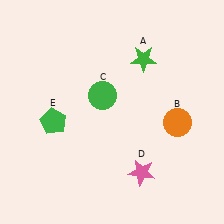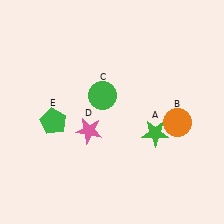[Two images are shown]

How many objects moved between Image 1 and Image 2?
2 objects moved between the two images.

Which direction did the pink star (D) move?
The pink star (D) moved left.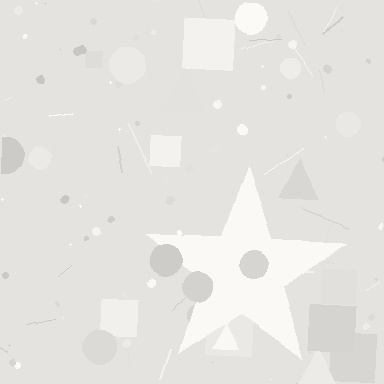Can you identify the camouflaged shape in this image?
The camouflaged shape is a star.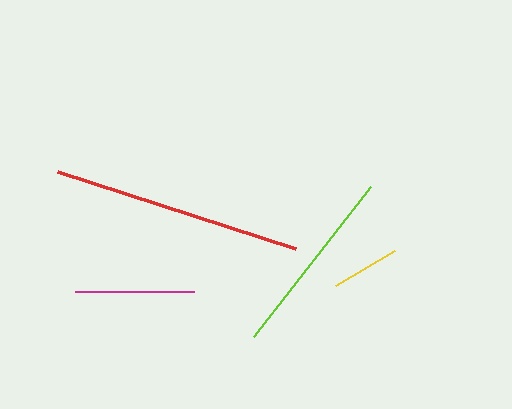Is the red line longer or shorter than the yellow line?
The red line is longer than the yellow line.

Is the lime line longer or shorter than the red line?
The red line is longer than the lime line.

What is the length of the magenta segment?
The magenta segment is approximately 119 pixels long.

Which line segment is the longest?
The red line is the longest at approximately 250 pixels.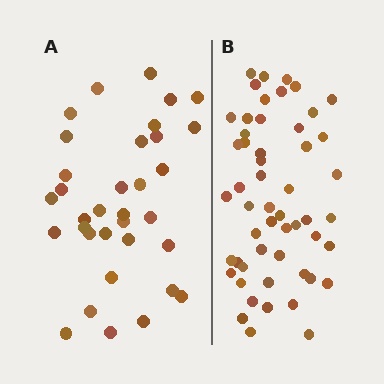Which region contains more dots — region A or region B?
Region B (the right region) has more dots.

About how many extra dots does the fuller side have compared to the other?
Region B has approximately 20 more dots than region A.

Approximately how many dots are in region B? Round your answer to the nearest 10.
About 50 dots. (The exact count is 53, which rounds to 50.)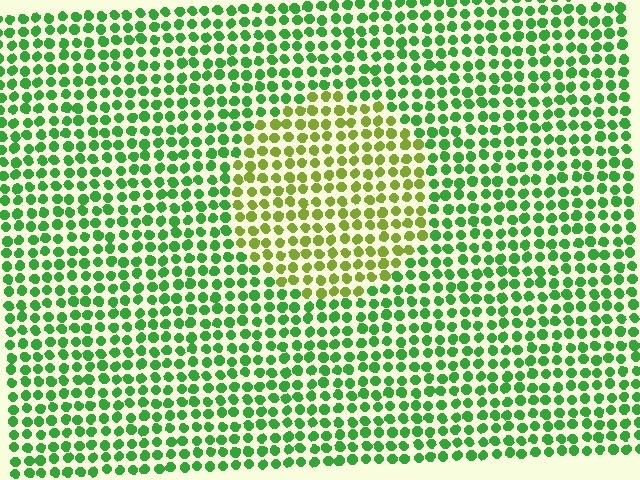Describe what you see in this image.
The image is filled with small green elements in a uniform arrangement. A circle-shaped region is visible where the elements are tinted to a slightly different hue, forming a subtle color boundary.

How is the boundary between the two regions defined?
The boundary is defined purely by a slight shift in hue (about 42 degrees). Spacing, size, and orientation are identical on both sides.